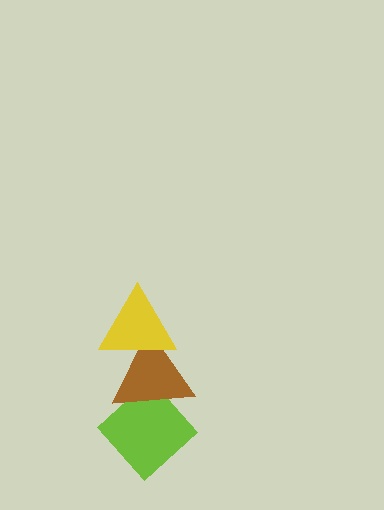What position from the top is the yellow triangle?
The yellow triangle is 1st from the top.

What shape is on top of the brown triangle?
The yellow triangle is on top of the brown triangle.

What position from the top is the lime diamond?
The lime diamond is 3rd from the top.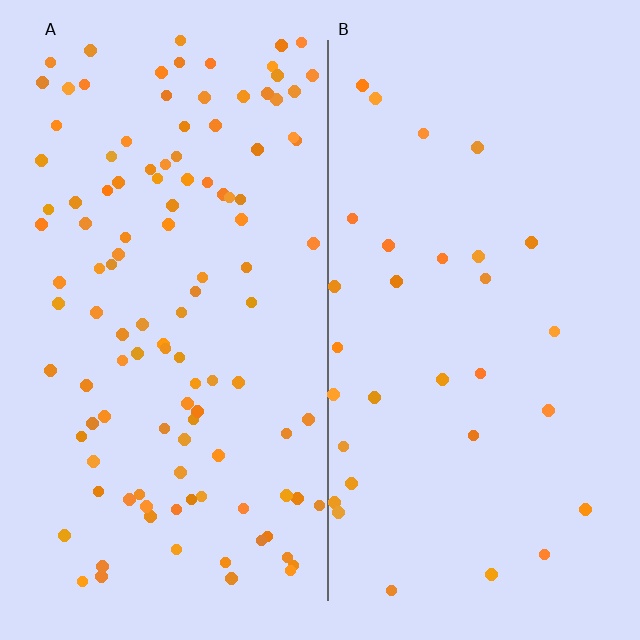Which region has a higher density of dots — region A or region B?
A (the left).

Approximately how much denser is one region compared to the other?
Approximately 3.7× — region A over region B.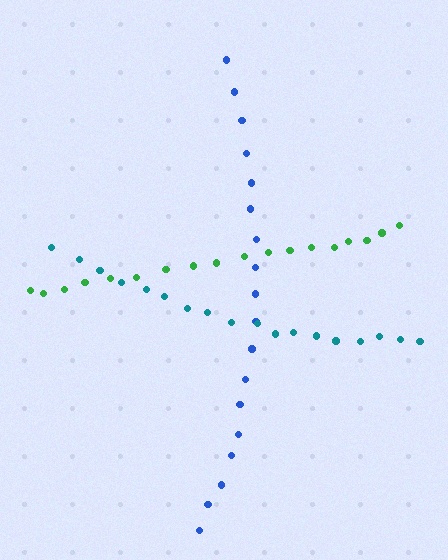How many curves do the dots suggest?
There are 3 distinct paths.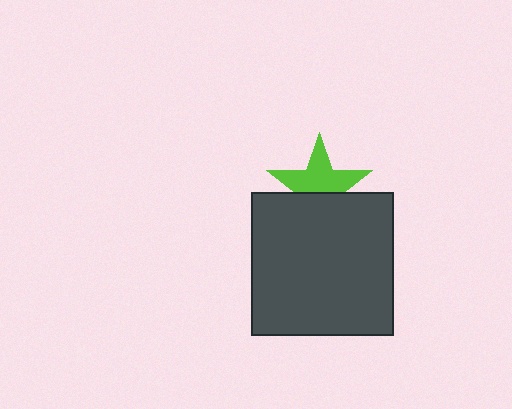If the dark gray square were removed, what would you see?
You would see the complete lime star.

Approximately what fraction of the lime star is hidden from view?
Roughly 40% of the lime star is hidden behind the dark gray square.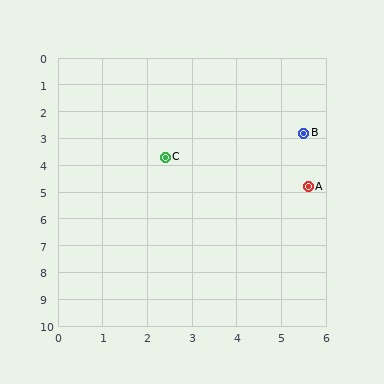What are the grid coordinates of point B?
Point B is at approximately (5.5, 2.8).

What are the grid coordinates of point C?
Point C is at approximately (2.4, 3.7).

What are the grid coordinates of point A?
Point A is at approximately (5.6, 4.8).